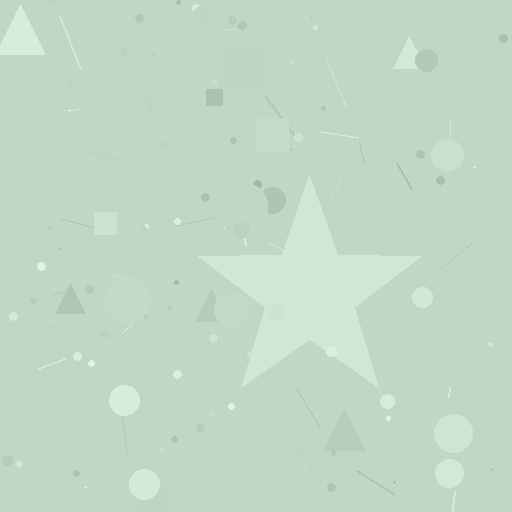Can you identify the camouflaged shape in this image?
The camouflaged shape is a star.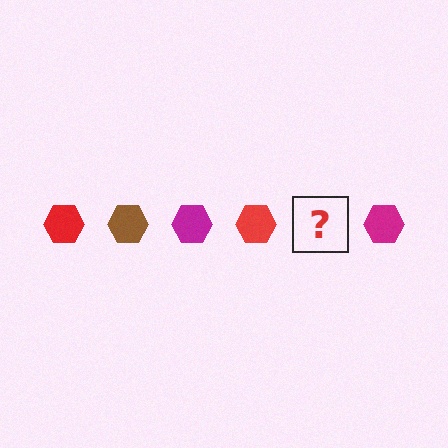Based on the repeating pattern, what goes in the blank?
The blank should be a brown hexagon.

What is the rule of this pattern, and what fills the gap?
The rule is that the pattern cycles through red, brown, magenta hexagons. The gap should be filled with a brown hexagon.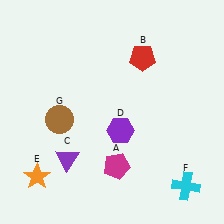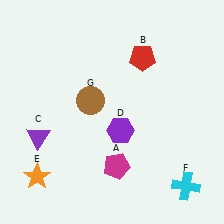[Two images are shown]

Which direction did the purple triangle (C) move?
The purple triangle (C) moved left.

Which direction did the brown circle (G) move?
The brown circle (G) moved right.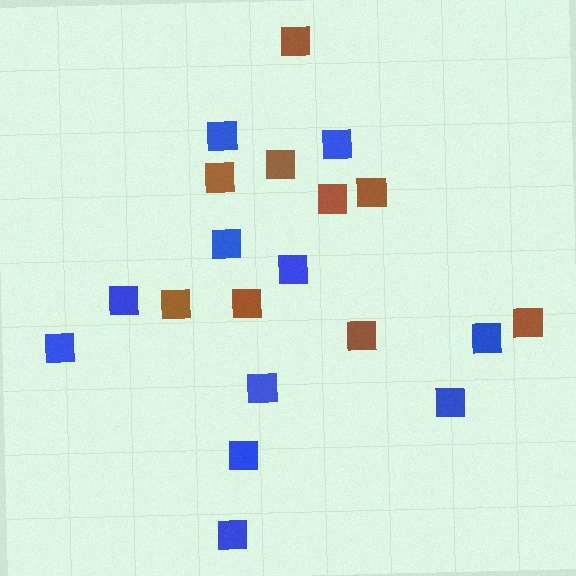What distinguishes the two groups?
There are 2 groups: one group of blue squares (11) and one group of brown squares (9).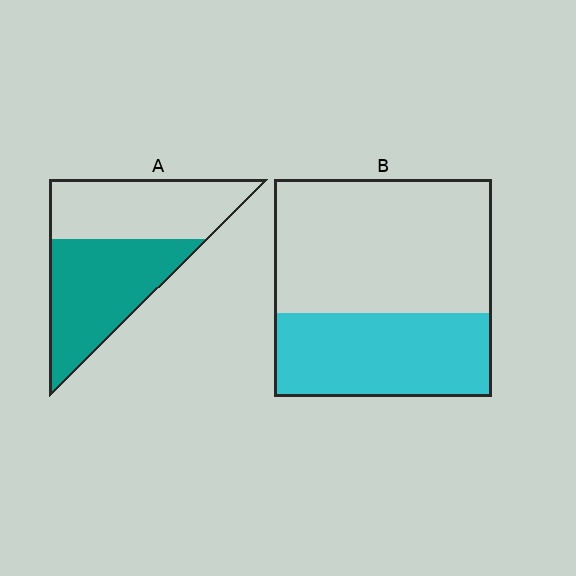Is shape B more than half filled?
No.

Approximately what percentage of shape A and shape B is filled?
A is approximately 55% and B is approximately 40%.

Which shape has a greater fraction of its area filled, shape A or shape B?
Shape A.